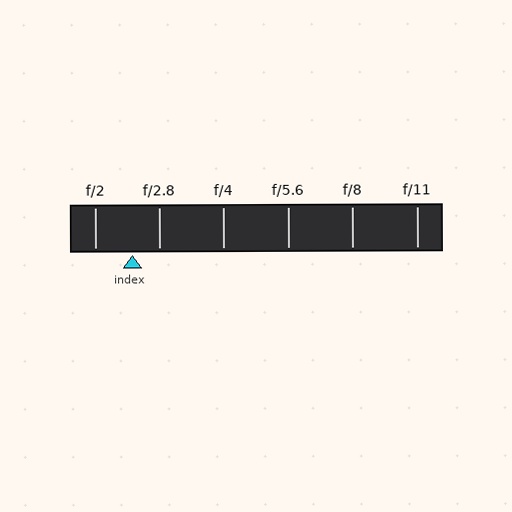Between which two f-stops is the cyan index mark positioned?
The index mark is between f/2 and f/2.8.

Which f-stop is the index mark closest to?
The index mark is closest to f/2.8.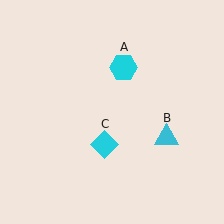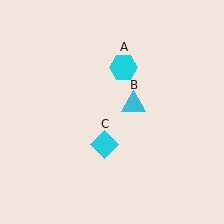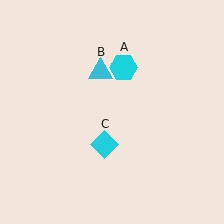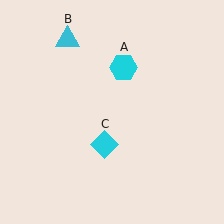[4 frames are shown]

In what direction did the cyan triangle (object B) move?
The cyan triangle (object B) moved up and to the left.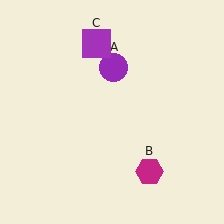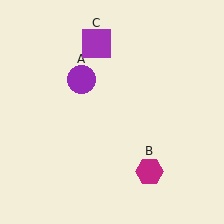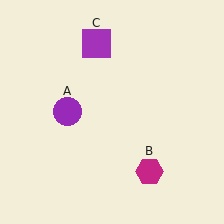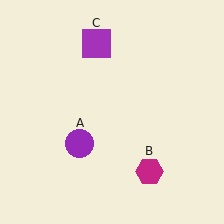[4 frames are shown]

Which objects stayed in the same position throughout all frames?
Magenta hexagon (object B) and purple square (object C) remained stationary.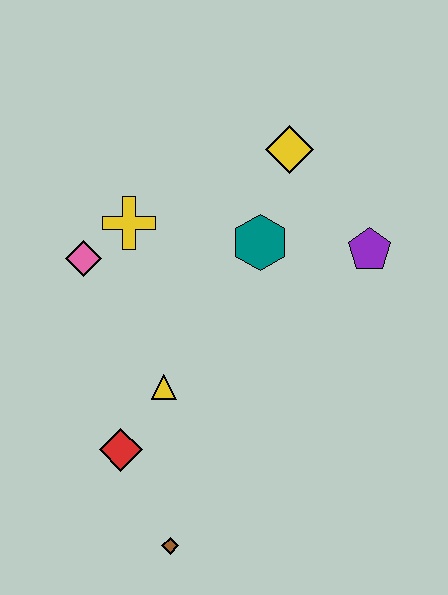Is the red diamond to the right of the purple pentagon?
No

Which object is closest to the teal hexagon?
The yellow diamond is closest to the teal hexagon.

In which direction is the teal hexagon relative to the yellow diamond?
The teal hexagon is below the yellow diamond.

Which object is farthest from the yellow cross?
The brown diamond is farthest from the yellow cross.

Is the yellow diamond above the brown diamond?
Yes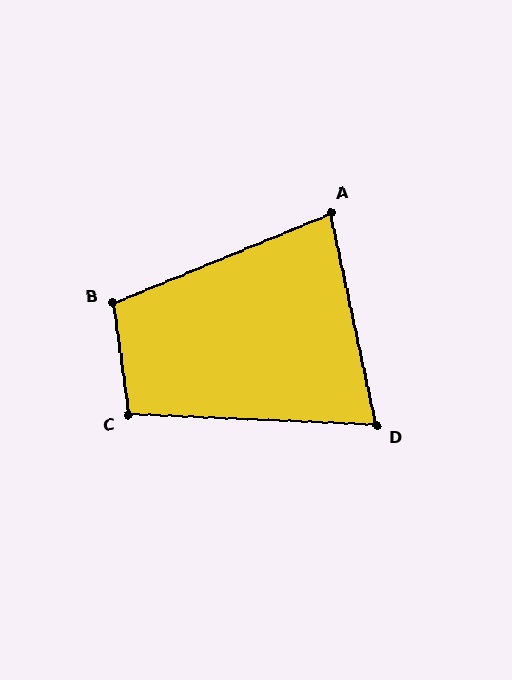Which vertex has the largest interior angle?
B, at approximately 105 degrees.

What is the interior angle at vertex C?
Approximately 100 degrees (obtuse).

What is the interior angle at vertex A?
Approximately 80 degrees (acute).